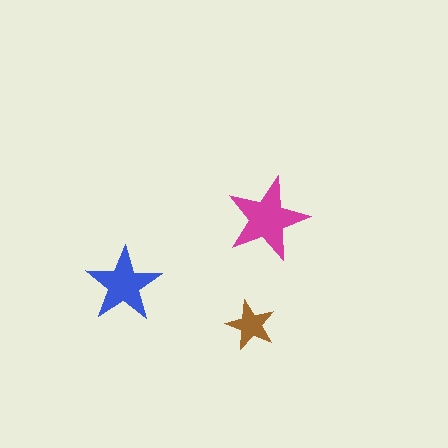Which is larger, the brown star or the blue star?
The blue one.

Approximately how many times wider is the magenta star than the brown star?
About 1.5 times wider.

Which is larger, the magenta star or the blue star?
The magenta one.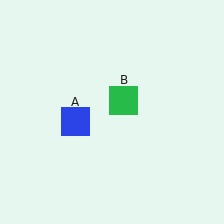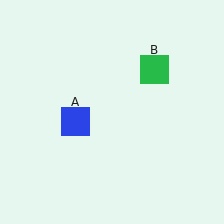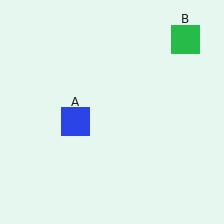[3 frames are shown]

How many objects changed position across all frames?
1 object changed position: green square (object B).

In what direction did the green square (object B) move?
The green square (object B) moved up and to the right.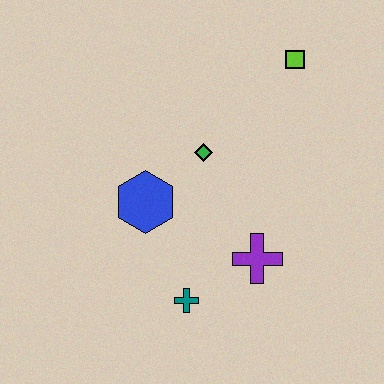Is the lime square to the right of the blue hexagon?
Yes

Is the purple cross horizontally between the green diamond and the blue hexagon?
No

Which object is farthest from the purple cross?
The lime square is farthest from the purple cross.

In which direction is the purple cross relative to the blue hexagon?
The purple cross is to the right of the blue hexagon.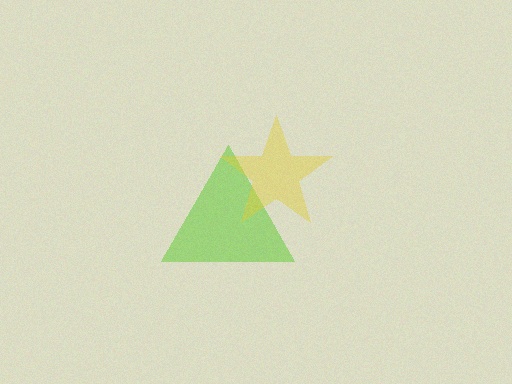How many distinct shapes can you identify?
There are 2 distinct shapes: a lime triangle, a yellow star.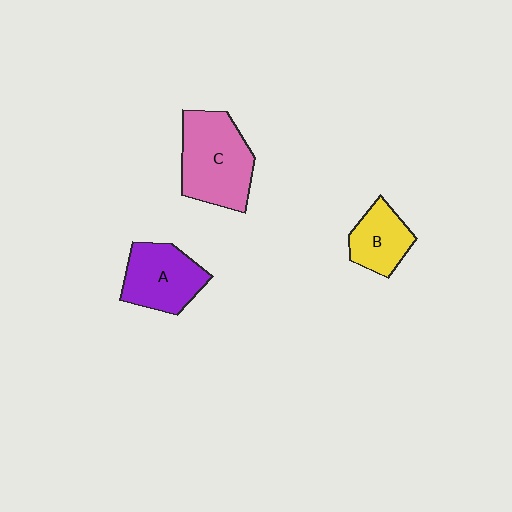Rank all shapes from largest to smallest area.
From largest to smallest: C (pink), A (purple), B (yellow).